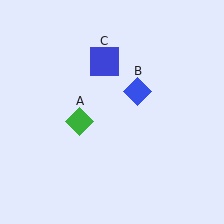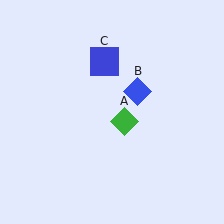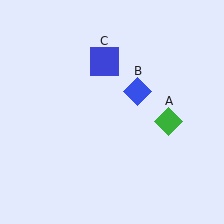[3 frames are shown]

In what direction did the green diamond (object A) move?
The green diamond (object A) moved right.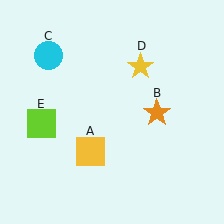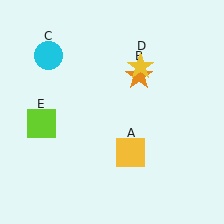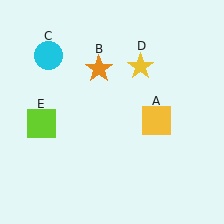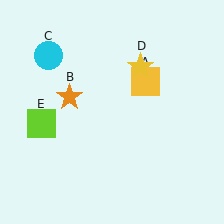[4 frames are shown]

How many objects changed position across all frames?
2 objects changed position: yellow square (object A), orange star (object B).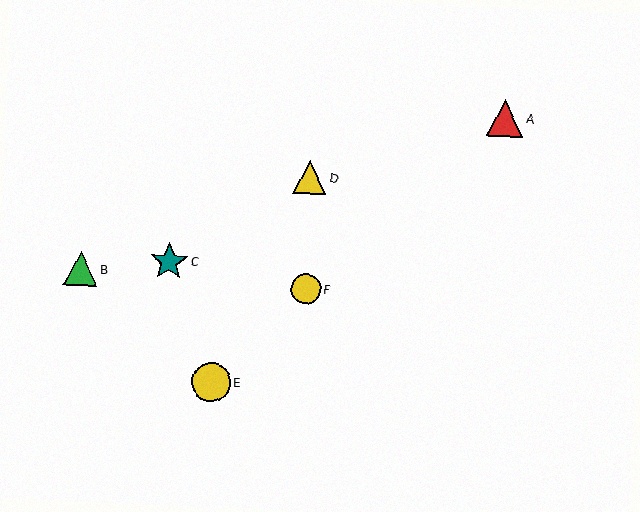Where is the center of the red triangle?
The center of the red triangle is at (505, 118).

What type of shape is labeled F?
Shape F is a yellow circle.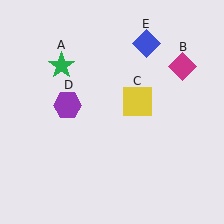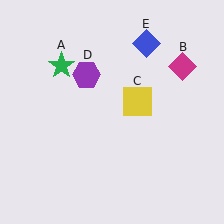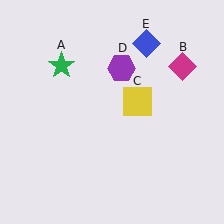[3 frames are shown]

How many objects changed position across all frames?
1 object changed position: purple hexagon (object D).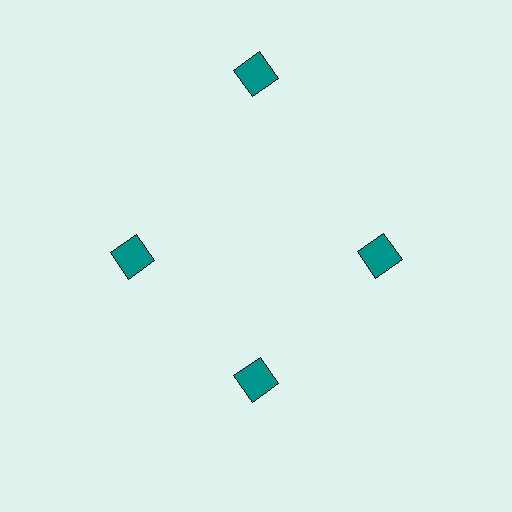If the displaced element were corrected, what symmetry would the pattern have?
It would have 4-fold rotational symmetry — the pattern would map onto itself every 90 degrees.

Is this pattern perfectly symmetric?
No. The 4 teal diamonds are arranged in a ring, but one element near the 12 o'clock position is pushed outward from the center, breaking the 4-fold rotational symmetry.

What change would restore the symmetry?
The symmetry would be restored by moving it inward, back onto the ring so that all 4 diamonds sit at equal angles and equal distance from the center.